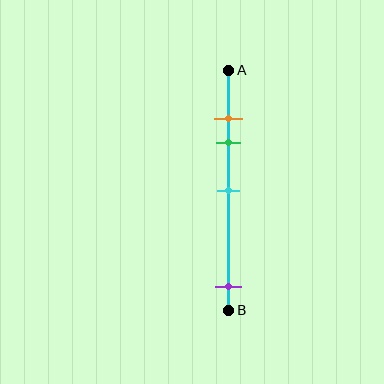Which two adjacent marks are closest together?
The orange and green marks are the closest adjacent pair.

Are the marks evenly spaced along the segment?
No, the marks are not evenly spaced.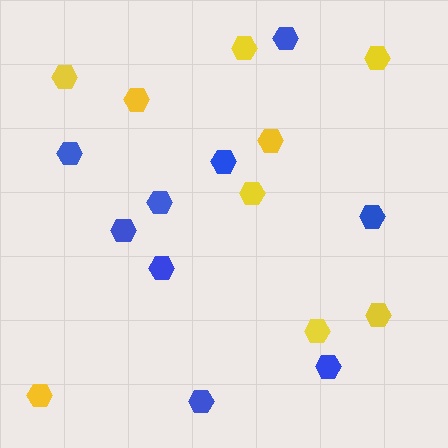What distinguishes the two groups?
There are 2 groups: one group of yellow hexagons (9) and one group of blue hexagons (9).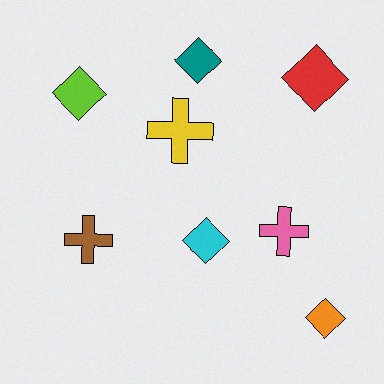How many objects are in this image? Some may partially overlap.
There are 8 objects.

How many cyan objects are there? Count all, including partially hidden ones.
There is 1 cyan object.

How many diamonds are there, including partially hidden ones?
There are 5 diamonds.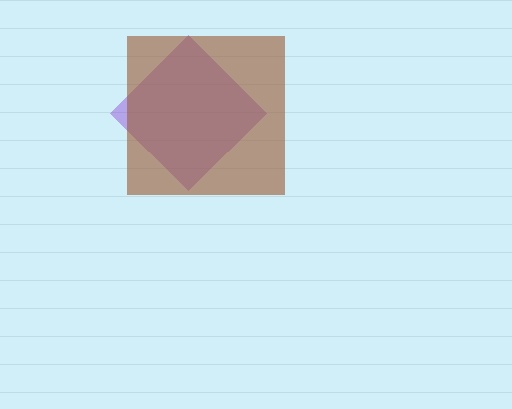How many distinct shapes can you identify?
There are 2 distinct shapes: a purple diamond, a brown square.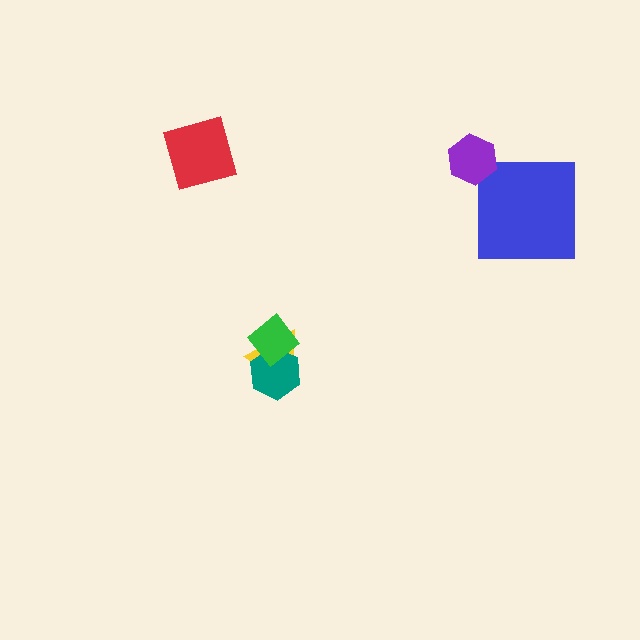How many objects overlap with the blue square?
0 objects overlap with the blue square.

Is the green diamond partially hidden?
No, no other shape covers it.